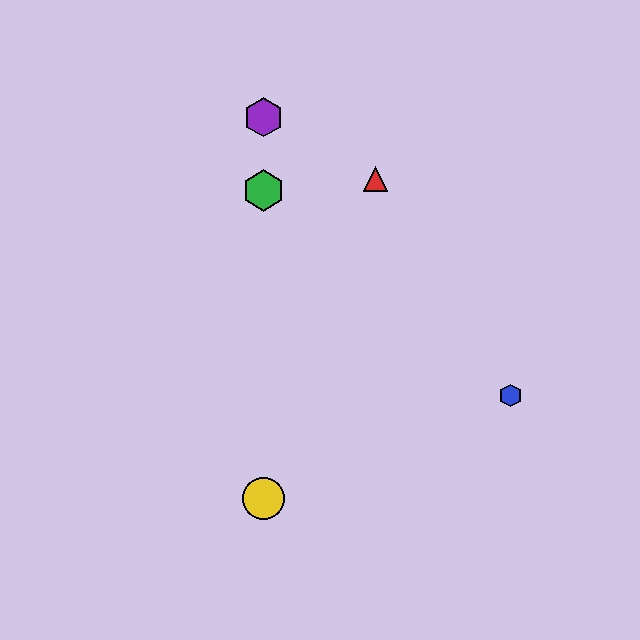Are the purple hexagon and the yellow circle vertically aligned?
Yes, both are at x≈264.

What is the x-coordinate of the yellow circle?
The yellow circle is at x≈264.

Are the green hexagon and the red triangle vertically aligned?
No, the green hexagon is at x≈264 and the red triangle is at x≈375.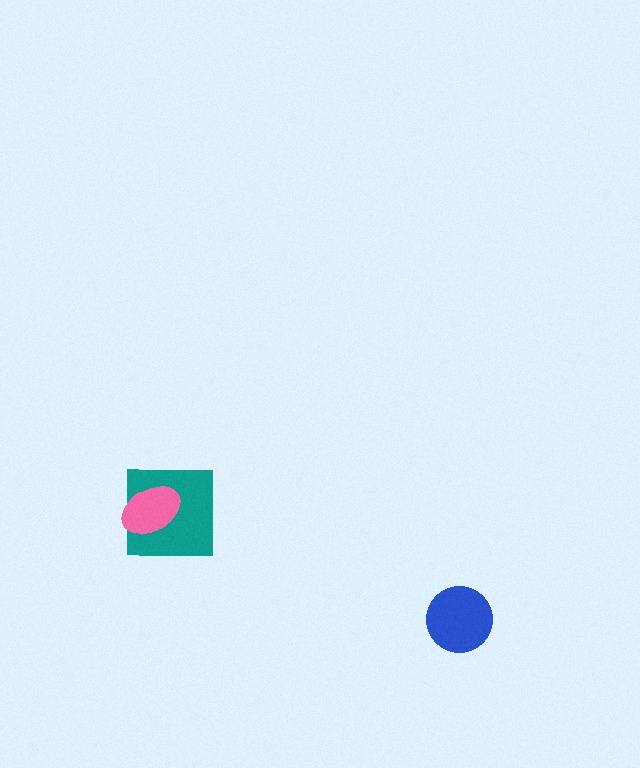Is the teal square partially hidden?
Yes, it is partially covered by another shape.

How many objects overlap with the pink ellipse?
1 object overlaps with the pink ellipse.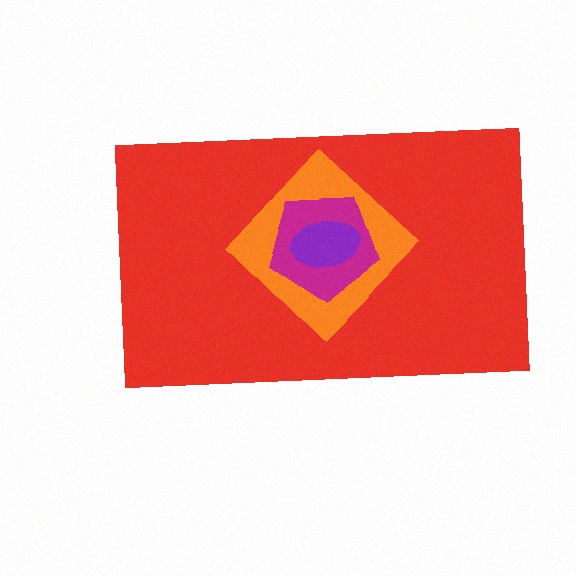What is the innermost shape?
The purple ellipse.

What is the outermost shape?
The red rectangle.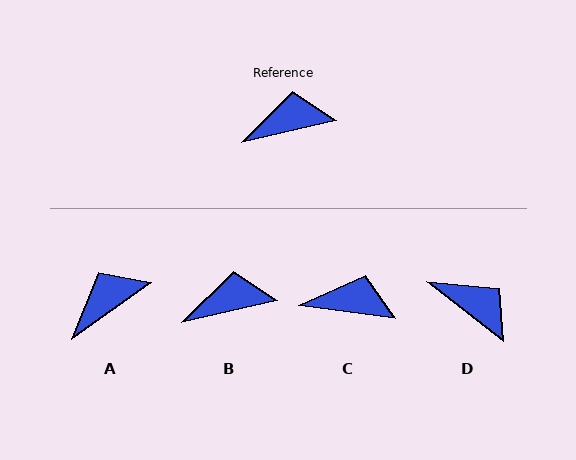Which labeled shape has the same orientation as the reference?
B.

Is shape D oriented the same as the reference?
No, it is off by about 51 degrees.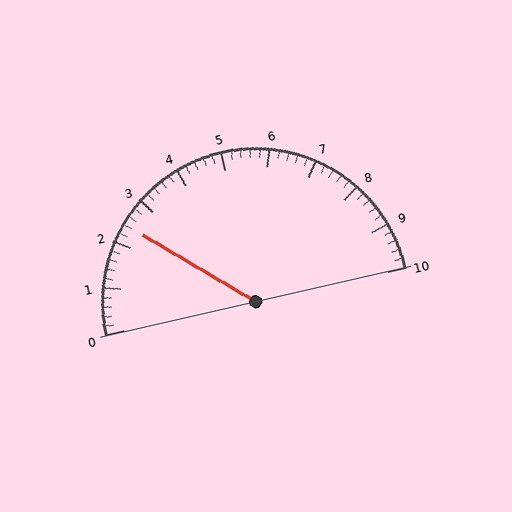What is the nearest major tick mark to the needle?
The nearest major tick mark is 2.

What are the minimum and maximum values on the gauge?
The gauge ranges from 0 to 10.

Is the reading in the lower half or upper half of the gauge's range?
The reading is in the lower half of the range (0 to 10).